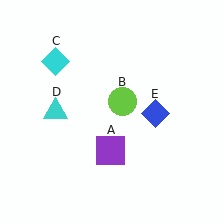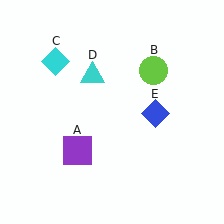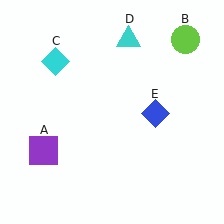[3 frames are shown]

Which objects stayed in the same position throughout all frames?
Cyan diamond (object C) and blue diamond (object E) remained stationary.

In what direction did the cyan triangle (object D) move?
The cyan triangle (object D) moved up and to the right.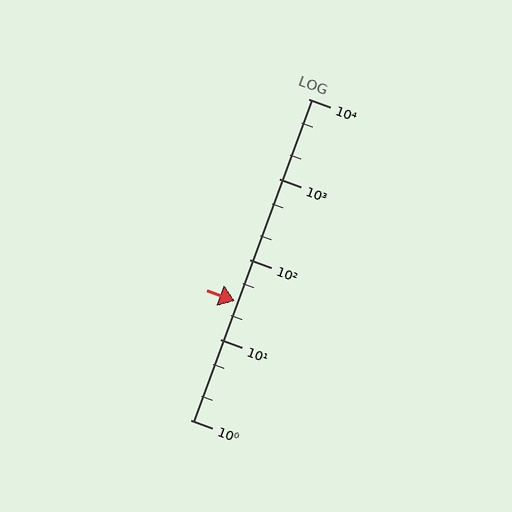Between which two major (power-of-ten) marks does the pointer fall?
The pointer is between 10 and 100.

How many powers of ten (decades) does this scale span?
The scale spans 4 decades, from 1 to 10000.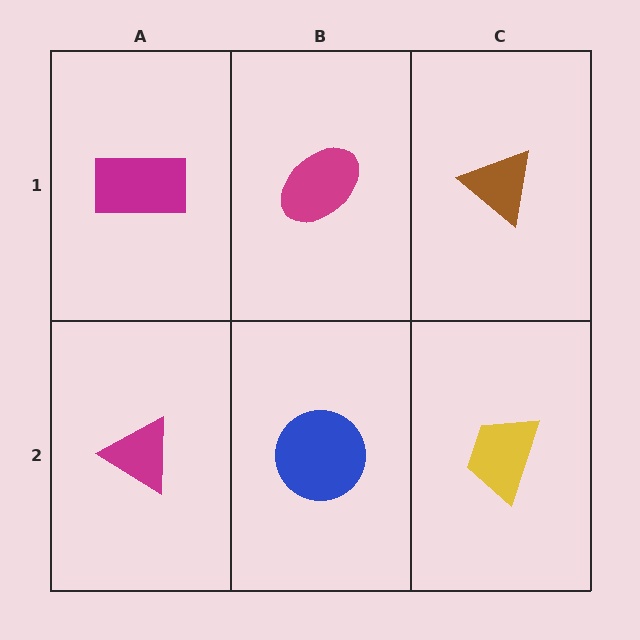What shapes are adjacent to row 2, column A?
A magenta rectangle (row 1, column A), a blue circle (row 2, column B).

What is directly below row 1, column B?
A blue circle.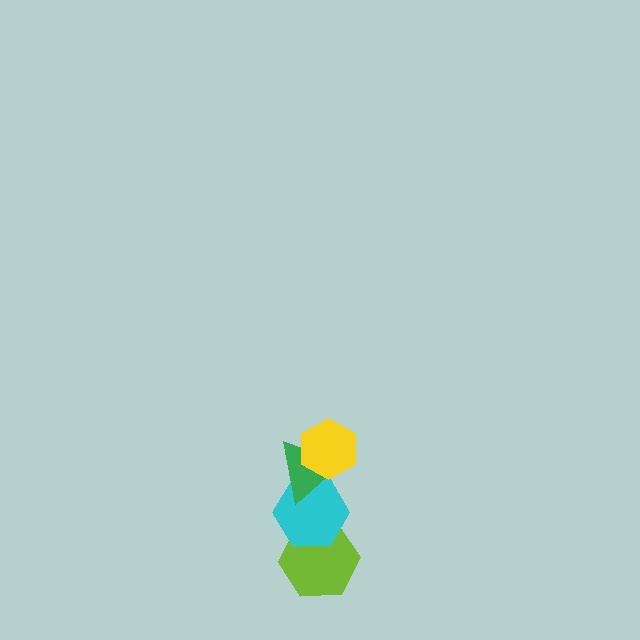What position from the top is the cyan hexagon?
The cyan hexagon is 3rd from the top.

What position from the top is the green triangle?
The green triangle is 2nd from the top.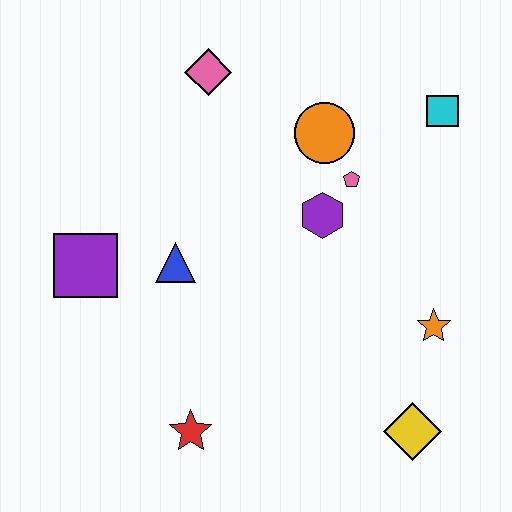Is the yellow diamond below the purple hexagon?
Yes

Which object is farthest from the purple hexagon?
The red star is farthest from the purple hexagon.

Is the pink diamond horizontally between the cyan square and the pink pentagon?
No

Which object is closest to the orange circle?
The pink pentagon is closest to the orange circle.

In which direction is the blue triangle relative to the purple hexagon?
The blue triangle is to the left of the purple hexagon.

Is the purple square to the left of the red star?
Yes